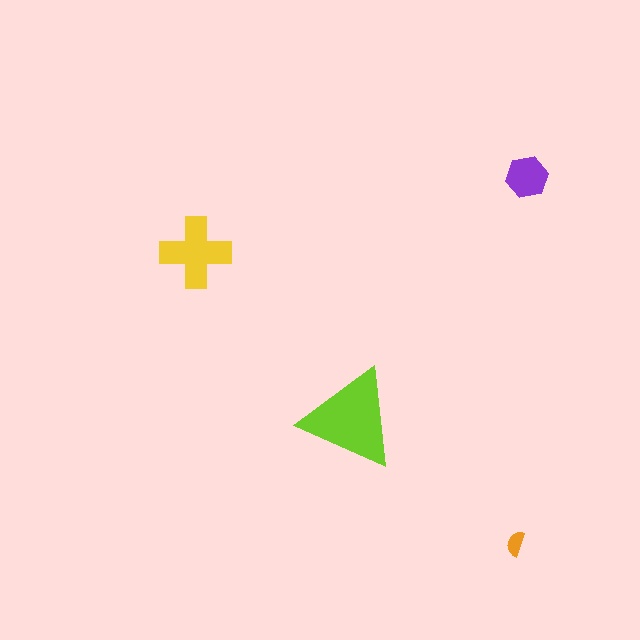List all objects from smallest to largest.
The orange semicircle, the purple hexagon, the yellow cross, the lime triangle.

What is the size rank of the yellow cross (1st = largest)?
2nd.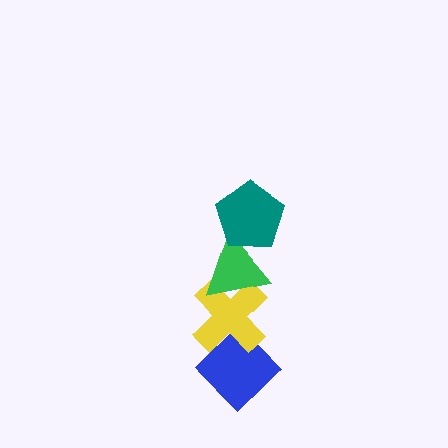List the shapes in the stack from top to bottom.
From top to bottom: the teal pentagon, the green triangle, the yellow cross, the blue diamond.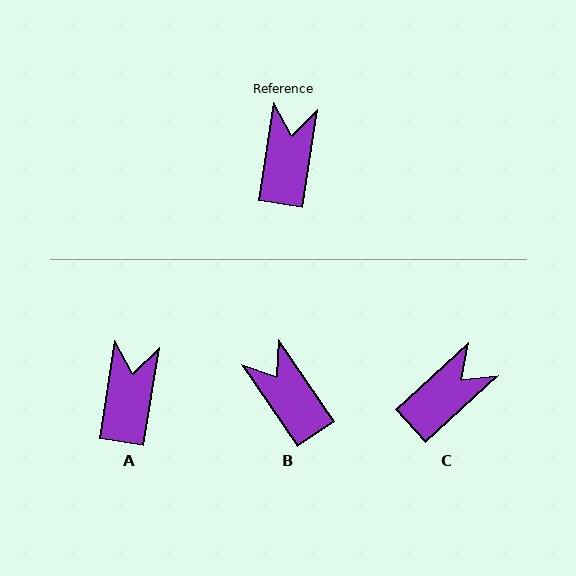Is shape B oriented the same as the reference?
No, it is off by about 43 degrees.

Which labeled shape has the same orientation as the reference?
A.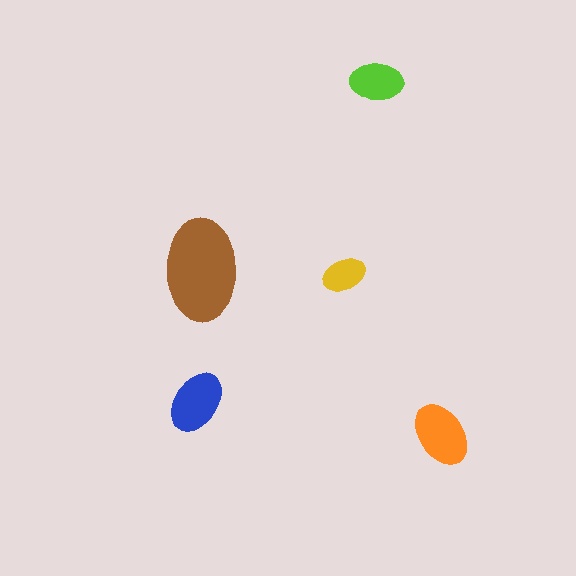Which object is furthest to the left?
The blue ellipse is leftmost.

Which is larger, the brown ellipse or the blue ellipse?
The brown one.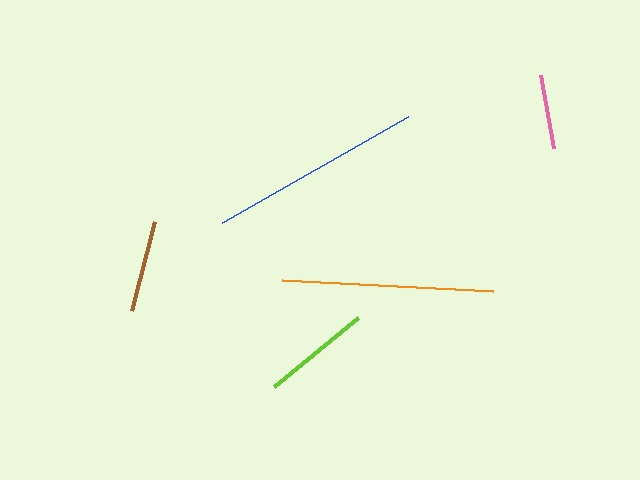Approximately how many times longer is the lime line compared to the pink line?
The lime line is approximately 1.5 times the length of the pink line.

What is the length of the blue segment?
The blue segment is approximately 214 pixels long.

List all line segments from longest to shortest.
From longest to shortest: blue, orange, lime, brown, pink.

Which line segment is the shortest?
The pink line is the shortest at approximately 75 pixels.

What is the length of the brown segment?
The brown segment is approximately 92 pixels long.